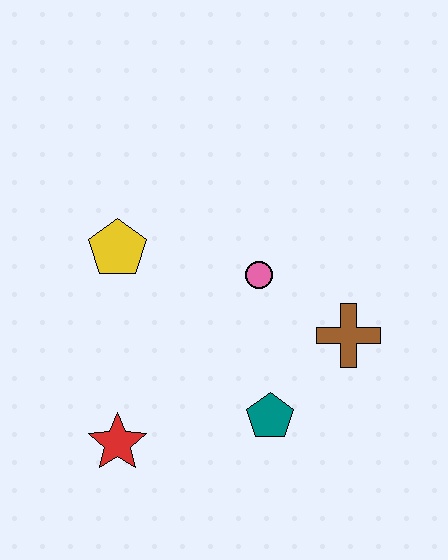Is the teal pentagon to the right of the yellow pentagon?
Yes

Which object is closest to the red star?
The teal pentagon is closest to the red star.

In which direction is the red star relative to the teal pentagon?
The red star is to the left of the teal pentagon.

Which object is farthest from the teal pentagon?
The yellow pentagon is farthest from the teal pentagon.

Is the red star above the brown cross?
No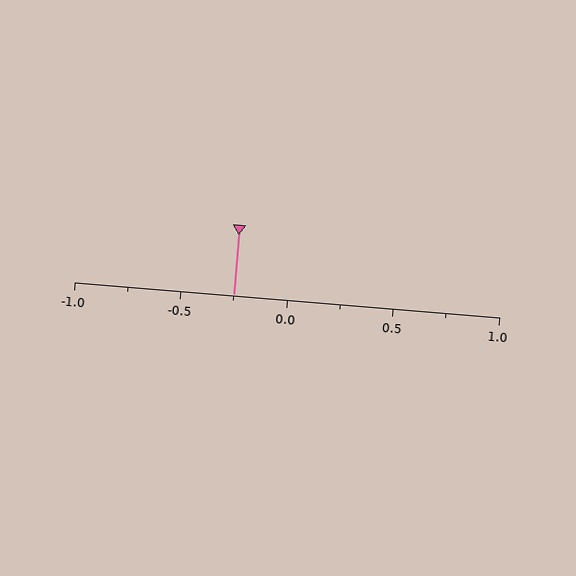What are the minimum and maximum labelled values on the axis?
The axis runs from -1.0 to 1.0.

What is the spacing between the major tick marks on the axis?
The major ticks are spaced 0.5 apart.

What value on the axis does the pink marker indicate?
The marker indicates approximately -0.25.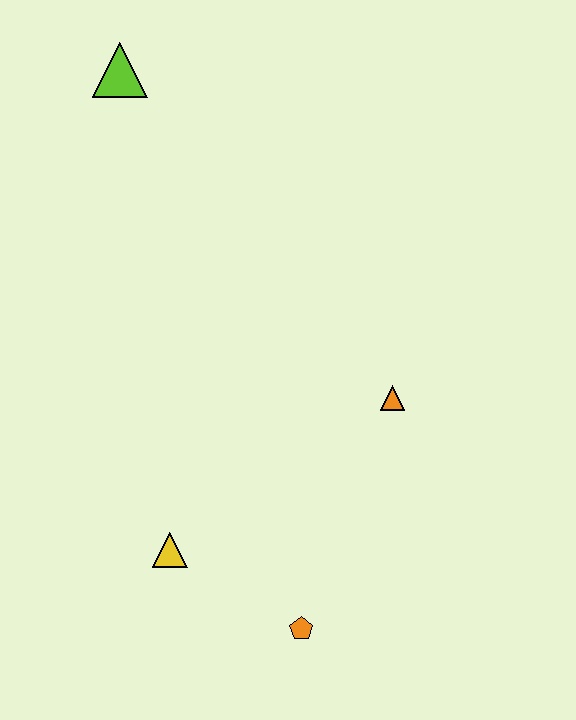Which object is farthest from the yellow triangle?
The lime triangle is farthest from the yellow triangle.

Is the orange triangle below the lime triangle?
Yes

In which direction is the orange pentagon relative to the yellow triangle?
The orange pentagon is to the right of the yellow triangle.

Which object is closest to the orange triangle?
The orange pentagon is closest to the orange triangle.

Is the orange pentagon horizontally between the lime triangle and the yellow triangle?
No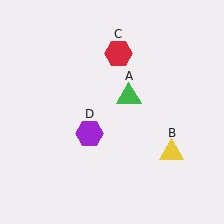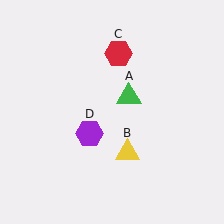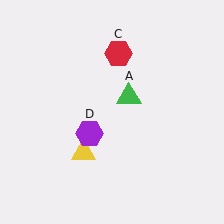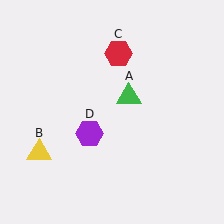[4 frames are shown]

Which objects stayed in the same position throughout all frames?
Green triangle (object A) and red hexagon (object C) and purple hexagon (object D) remained stationary.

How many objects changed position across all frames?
1 object changed position: yellow triangle (object B).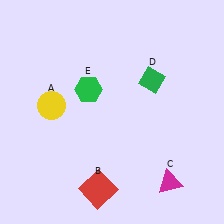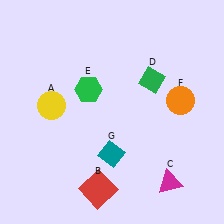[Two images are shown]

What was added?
An orange circle (F), a teal diamond (G) were added in Image 2.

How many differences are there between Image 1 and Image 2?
There are 2 differences between the two images.